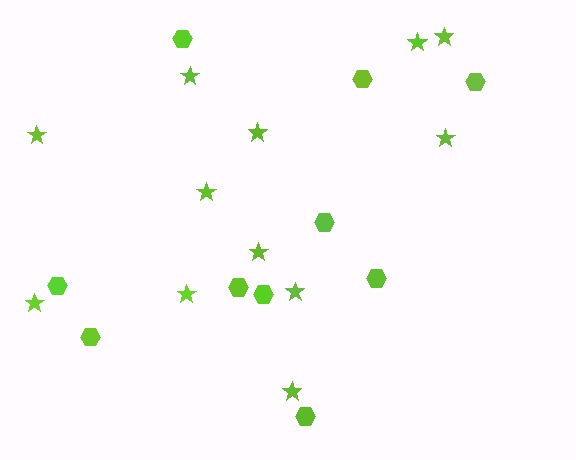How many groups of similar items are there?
There are 2 groups: one group of stars (12) and one group of hexagons (10).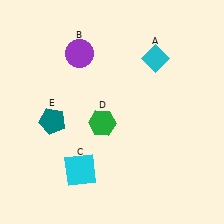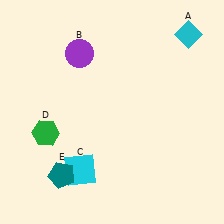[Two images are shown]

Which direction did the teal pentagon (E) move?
The teal pentagon (E) moved down.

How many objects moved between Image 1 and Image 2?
3 objects moved between the two images.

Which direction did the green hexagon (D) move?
The green hexagon (D) moved left.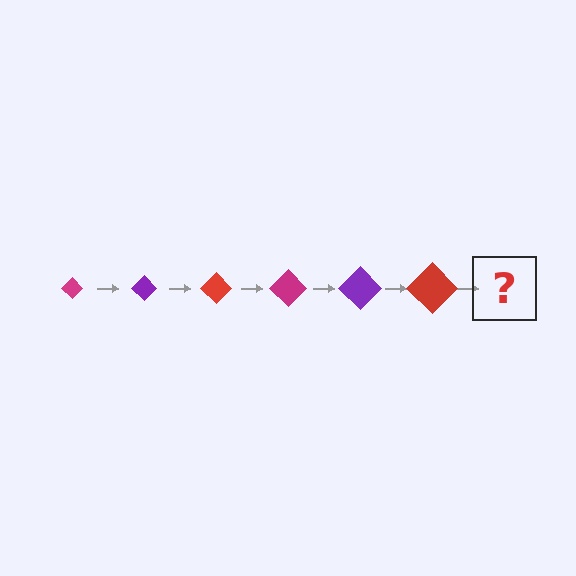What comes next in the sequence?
The next element should be a magenta diamond, larger than the previous one.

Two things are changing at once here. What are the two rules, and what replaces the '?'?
The two rules are that the diamond grows larger each step and the color cycles through magenta, purple, and red. The '?' should be a magenta diamond, larger than the previous one.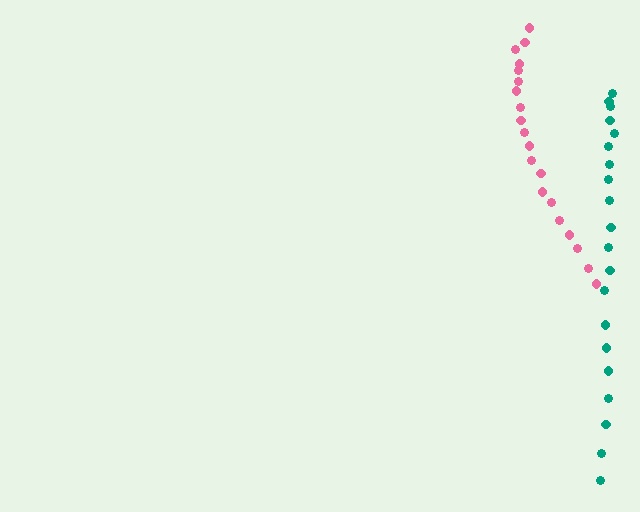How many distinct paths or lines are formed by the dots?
There are 2 distinct paths.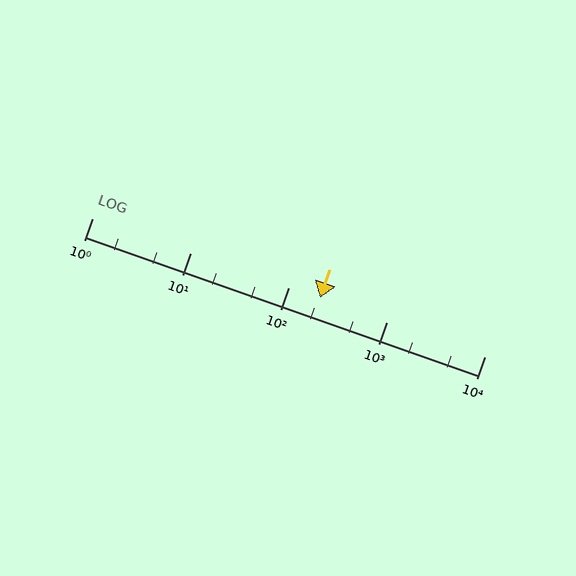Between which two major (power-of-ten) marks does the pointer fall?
The pointer is between 100 and 1000.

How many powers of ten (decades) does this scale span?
The scale spans 4 decades, from 1 to 10000.